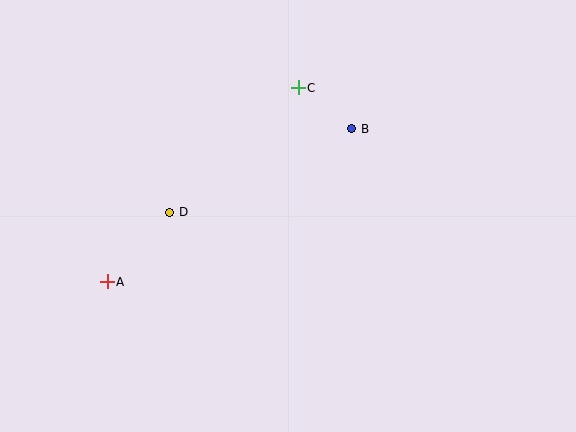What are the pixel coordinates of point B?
Point B is at (352, 129).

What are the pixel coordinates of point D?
Point D is at (170, 212).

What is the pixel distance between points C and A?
The distance between C and A is 272 pixels.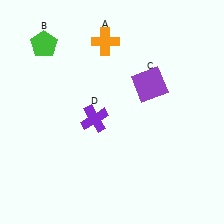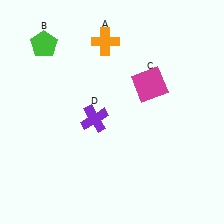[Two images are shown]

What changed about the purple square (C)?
In Image 1, C is purple. In Image 2, it changed to magenta.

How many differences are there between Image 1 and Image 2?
There is 1 difference between the two images.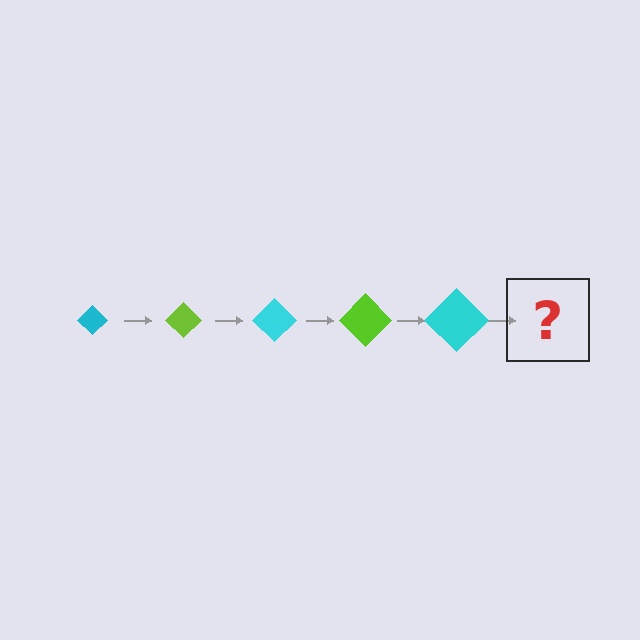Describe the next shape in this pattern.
It should be a lime diamond, larger than the previous one.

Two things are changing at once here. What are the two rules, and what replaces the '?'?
The two rules are that the diamond grows larger each step and the color cycles through cyan and lime. The '?' should be a lime diamond, larger than the previous one.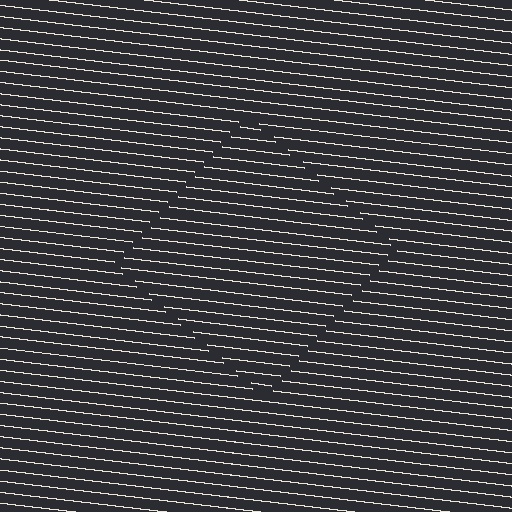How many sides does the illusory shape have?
4 sides — the line-ends trace a square.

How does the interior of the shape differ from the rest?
The interior of the shape contains the same grating, shifted by half a period — the contour is defined by the phase discontinuity where line-ends from the inner and outer gratings abut.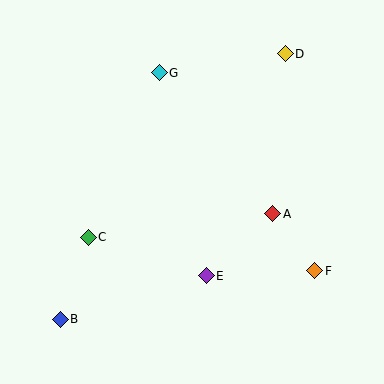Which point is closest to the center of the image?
Point A at (273, 214) is closest to the center.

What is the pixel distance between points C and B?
The distance between C and B is 87 pixels.